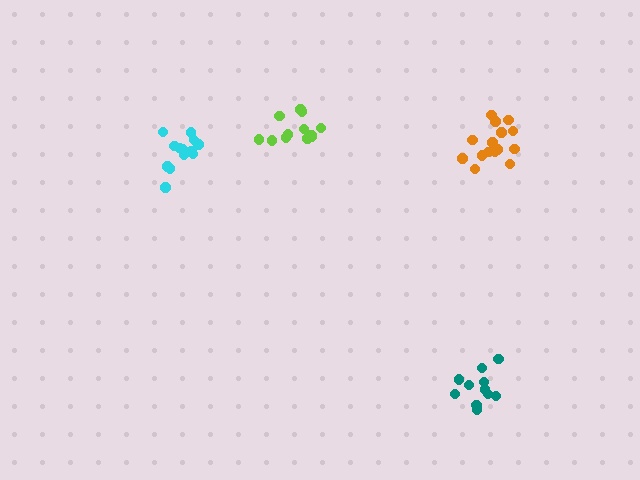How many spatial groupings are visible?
There are 4 spatial groupings.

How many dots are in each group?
Group 1: 14 dots, Group 2: 12 dots, Group 3: 11 dots, Group 4: 16 dots (53 total).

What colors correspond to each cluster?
The clusters are colored: cyan, lime, teal, orange.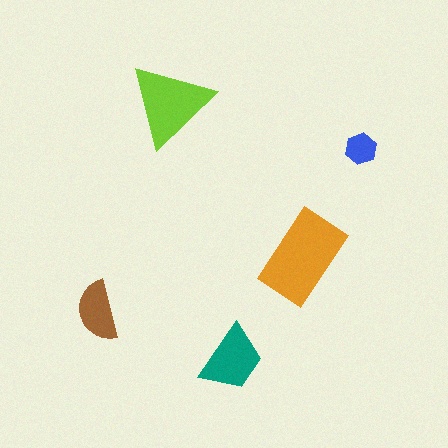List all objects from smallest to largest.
The blue hexagon, the brown semicircle, the teal trapezoid, the lime triangle, the orange rectangle.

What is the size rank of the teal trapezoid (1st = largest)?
3rd.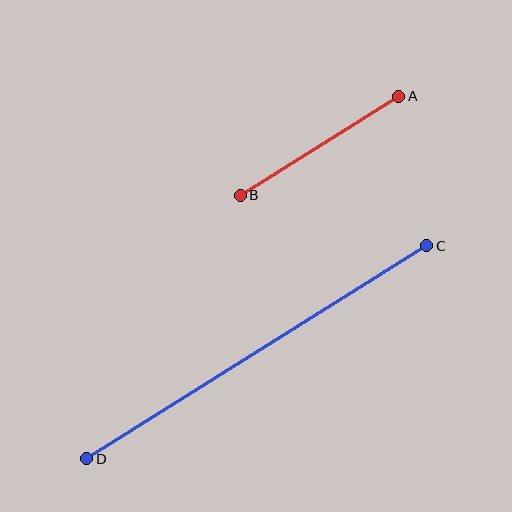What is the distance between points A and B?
The distance is approximately 187 pixels.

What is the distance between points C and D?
The distance is approximately 401 pixels.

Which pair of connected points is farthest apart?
Points C and D are farthest apart.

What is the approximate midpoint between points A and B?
The midpoint is at approximately (319, 146) pixels.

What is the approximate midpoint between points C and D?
The midpoint is at approximately (257, 352) pixels.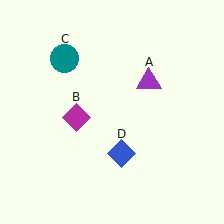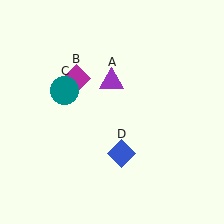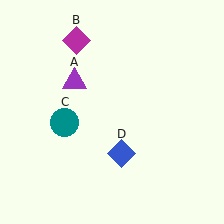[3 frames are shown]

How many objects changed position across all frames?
3 objects changed position: purple triangle (object A), magenta diamond (object B), teal circle (object C).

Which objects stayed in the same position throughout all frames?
Blue diamond (object D) remained stationary.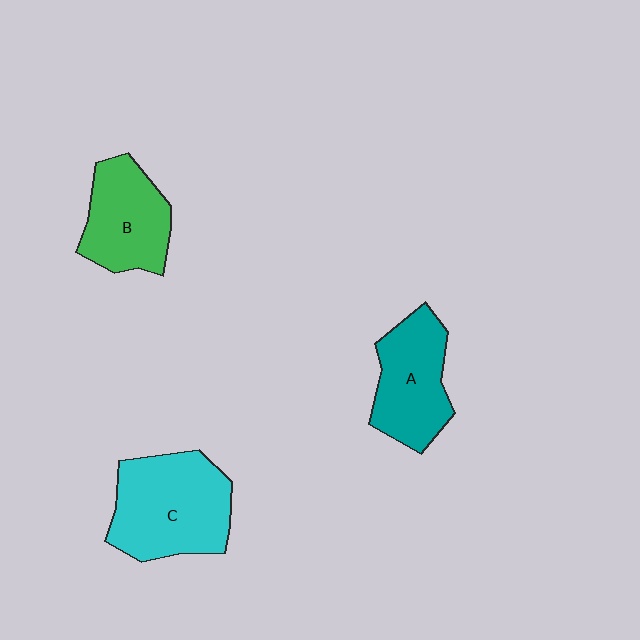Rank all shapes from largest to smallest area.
From largest to smallest: C (cyan), A (teal), B (green).